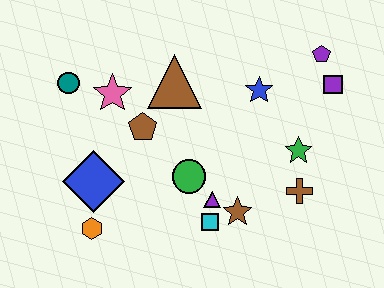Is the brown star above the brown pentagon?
No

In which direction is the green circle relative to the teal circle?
The green circle is to the right of the teal circle.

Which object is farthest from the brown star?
The teal circle is farthest from the brown star.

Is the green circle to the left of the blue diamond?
No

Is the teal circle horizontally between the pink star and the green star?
No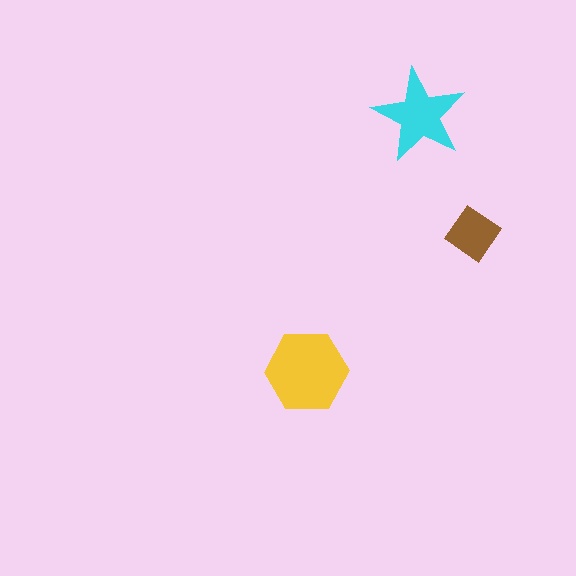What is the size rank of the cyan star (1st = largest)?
2nd.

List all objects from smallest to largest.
The brown diamond, the cyan star, the yellow hexagon.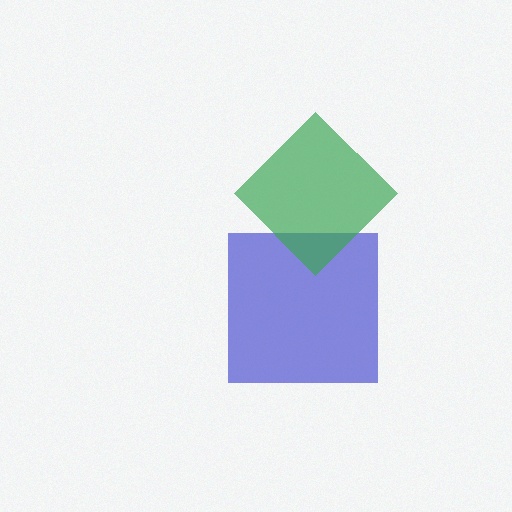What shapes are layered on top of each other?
The layered shapes are: a blue square, a green diamond.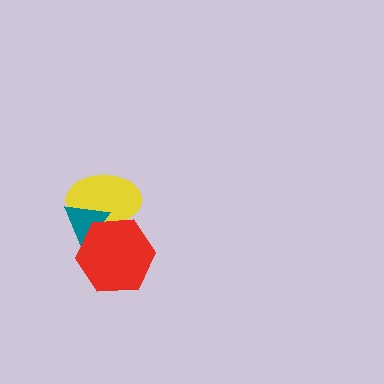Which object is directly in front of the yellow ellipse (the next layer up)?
The teal triangle is directly in front of the yellow ellipse.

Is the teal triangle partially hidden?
Yes, it is partially covered by another shape.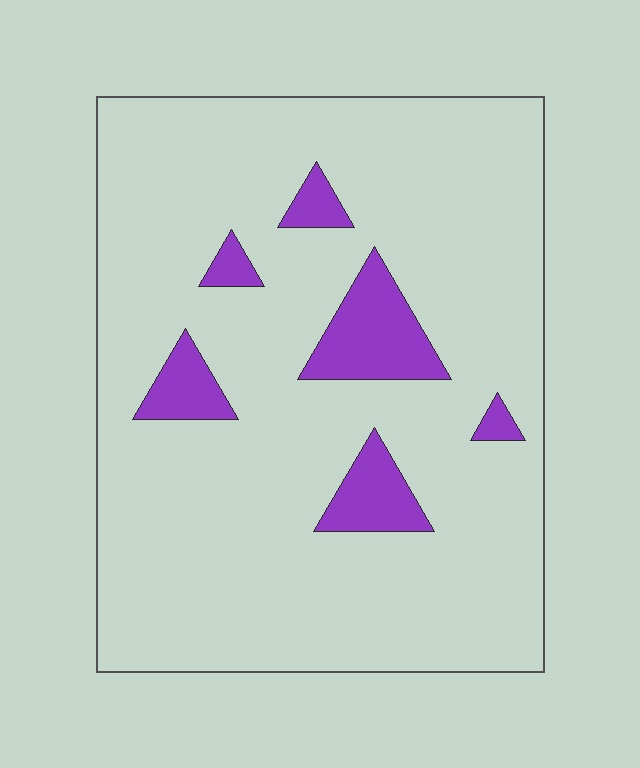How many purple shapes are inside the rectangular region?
6.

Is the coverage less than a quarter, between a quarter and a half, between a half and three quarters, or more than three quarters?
Less than a quarter.